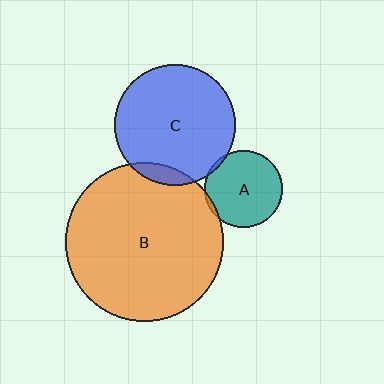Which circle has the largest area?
Circle B (orange).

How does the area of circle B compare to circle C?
Approximately 1.7 times.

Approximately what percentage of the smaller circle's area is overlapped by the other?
Approximately 5%.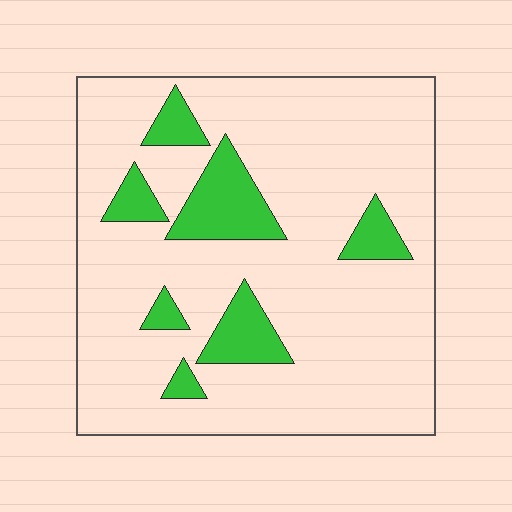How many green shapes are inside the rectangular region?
7.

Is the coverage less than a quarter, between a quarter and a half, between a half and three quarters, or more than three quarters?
Less than a quarter.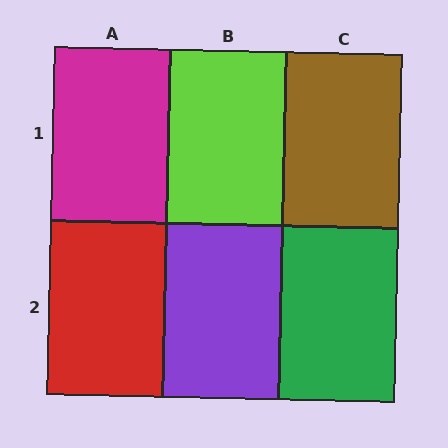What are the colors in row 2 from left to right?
Red, purple, green.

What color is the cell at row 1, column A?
Magenta.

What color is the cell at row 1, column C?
Brown.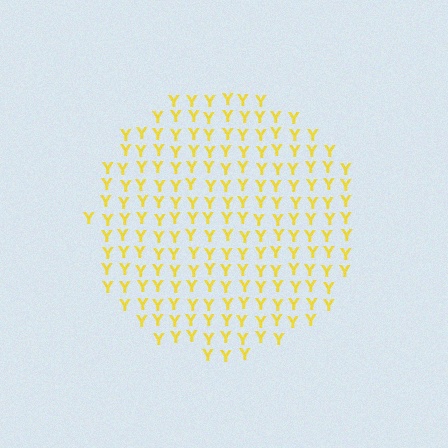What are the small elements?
The small elements are letter Y's.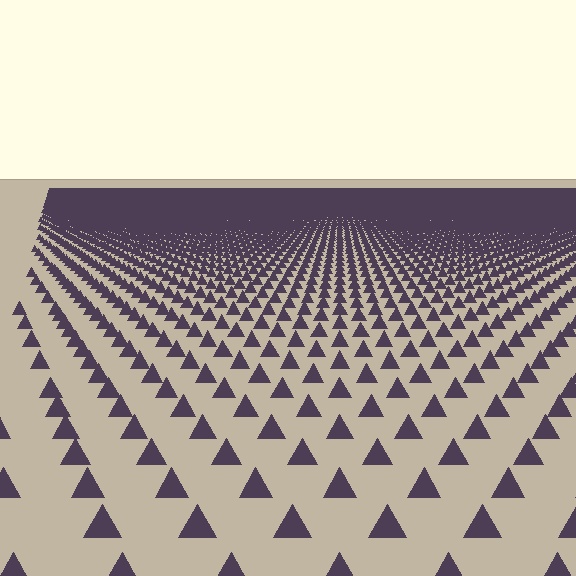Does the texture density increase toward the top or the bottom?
Density increases toward the top.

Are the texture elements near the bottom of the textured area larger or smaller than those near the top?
Larger. Near the bottom, elements are closer to the viewer and appear at a bigger on-screen size.